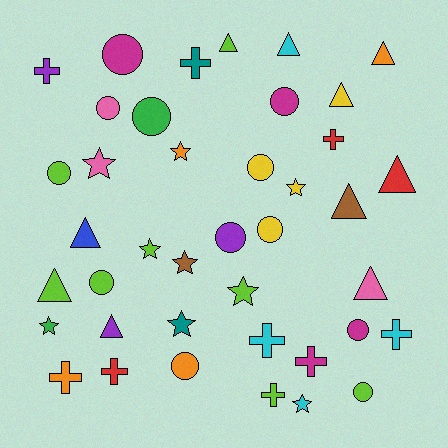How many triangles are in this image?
There are 10 triangles.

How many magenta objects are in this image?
There are 4 magenta objects.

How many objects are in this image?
There are 40 objects.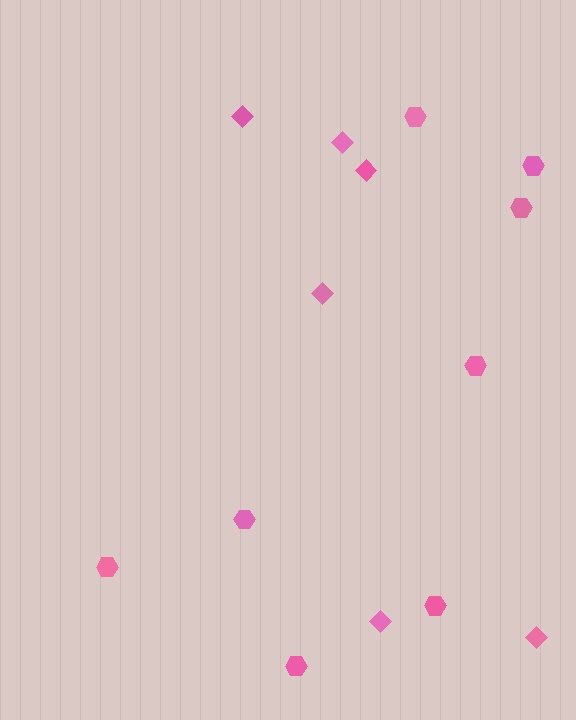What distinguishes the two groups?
There are 2 groups: one group of diamonds (6) and one group of hexagons (8).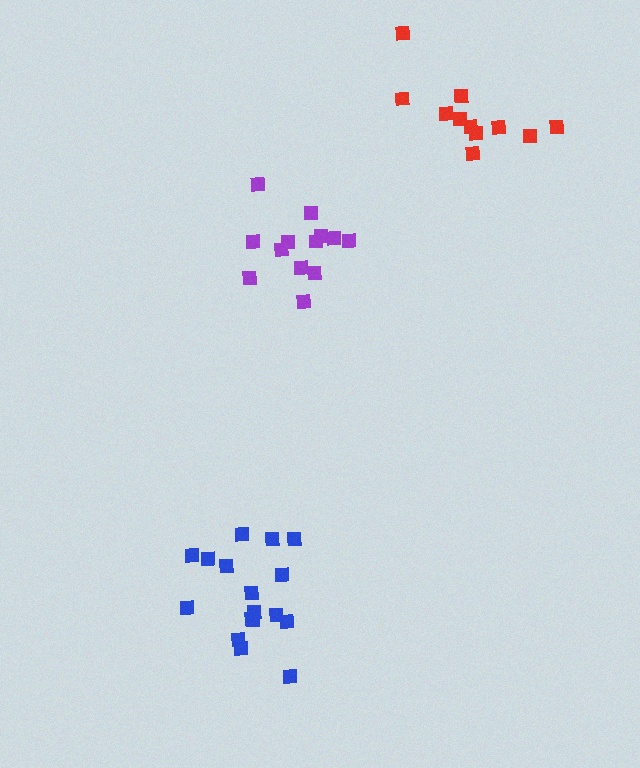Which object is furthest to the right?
The red cluster is rightmost.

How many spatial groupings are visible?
There are 3 spatial groupings.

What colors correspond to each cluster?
The clusters are colored: blue, red, purple.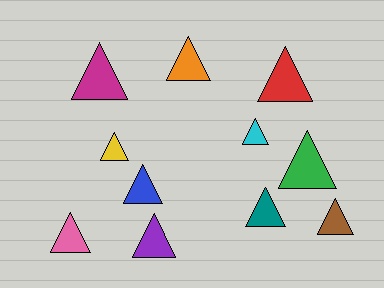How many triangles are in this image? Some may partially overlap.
There are 11 triangles.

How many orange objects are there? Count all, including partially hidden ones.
There is 1 orange object.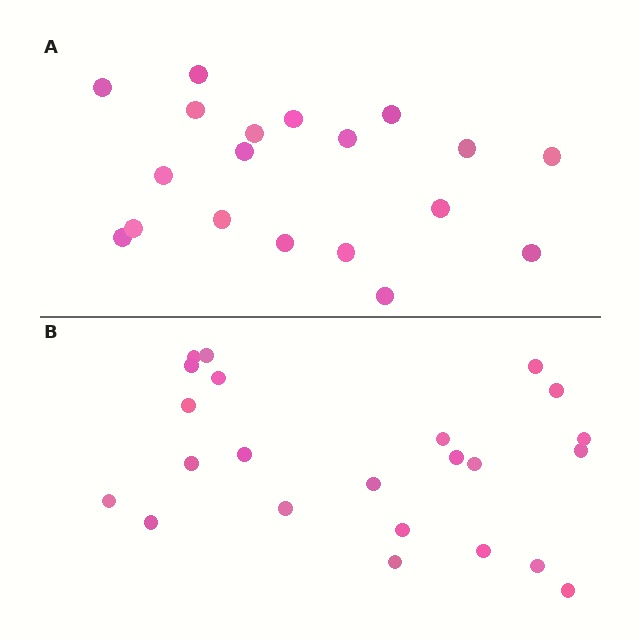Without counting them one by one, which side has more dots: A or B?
Region B (the bottom region) has more dots.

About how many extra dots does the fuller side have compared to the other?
Region B has about 4 more dots than region A.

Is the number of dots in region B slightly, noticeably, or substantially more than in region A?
Region B has only slightly more — the two regions are fairly close. The ratio is roughly 1.2 to 1.